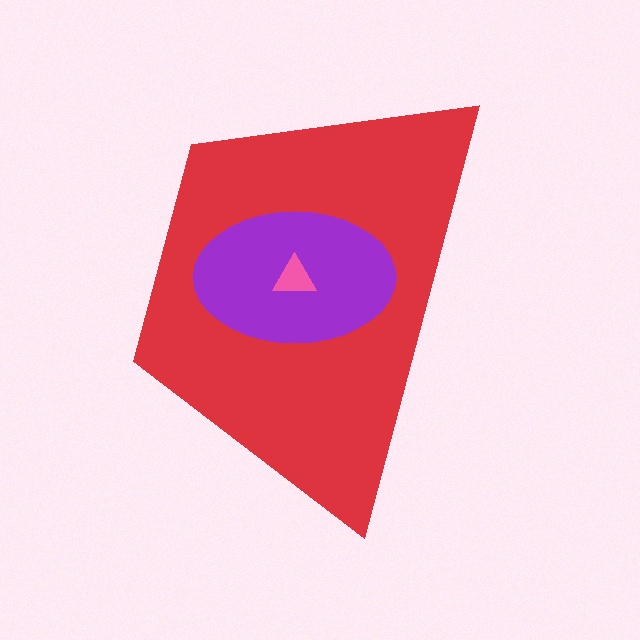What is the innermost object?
The pink triangle.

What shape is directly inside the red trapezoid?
The purple ellipse.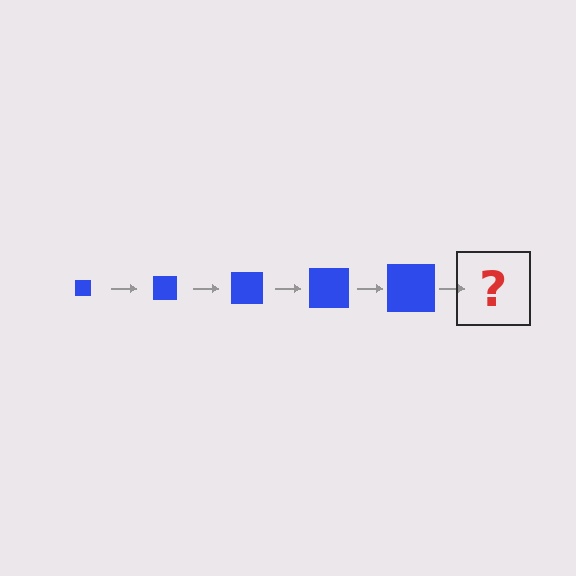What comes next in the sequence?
The next element should be a blue square, larger than the previous one.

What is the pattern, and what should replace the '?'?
The pattern is that the square gets progressively larger each step. The '?' should be a blue square, larger than the previous one.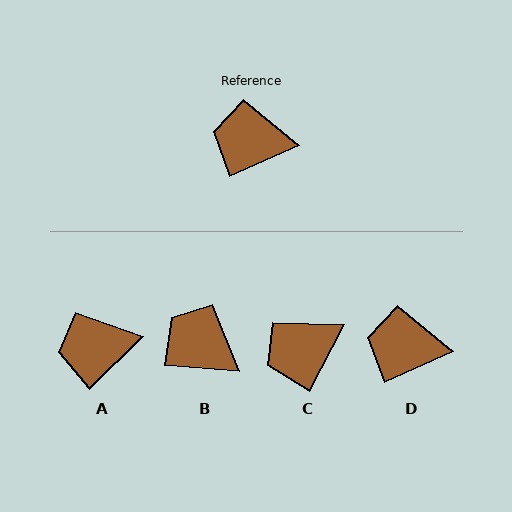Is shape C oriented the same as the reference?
No, it is off by about 38 degrees.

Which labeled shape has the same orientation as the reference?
D.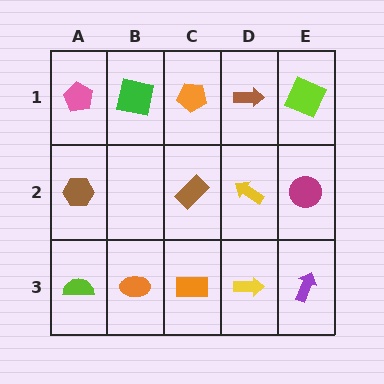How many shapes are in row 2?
4 shapes.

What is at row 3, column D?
A yellow arrow.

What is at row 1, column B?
A green square.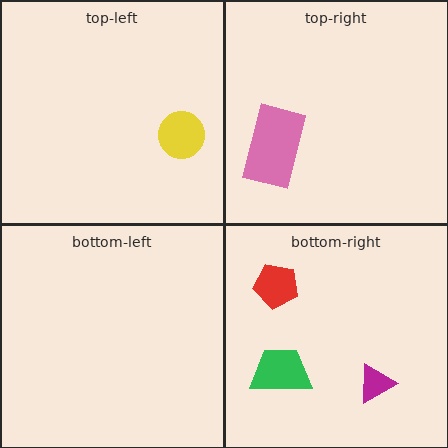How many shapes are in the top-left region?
1.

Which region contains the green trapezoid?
The bottom-right region.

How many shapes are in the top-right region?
1.